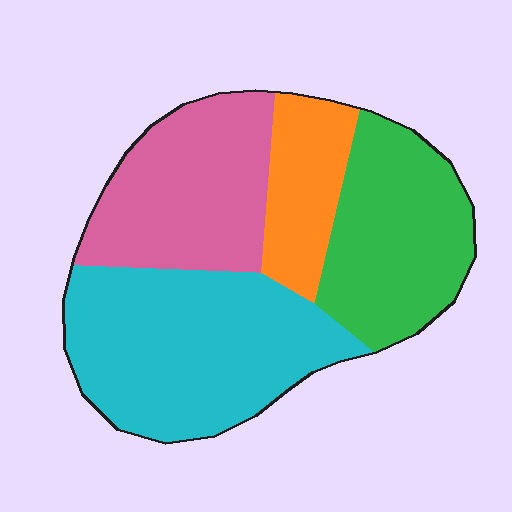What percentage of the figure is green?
Green covers 25% of the figure.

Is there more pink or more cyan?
Cyan.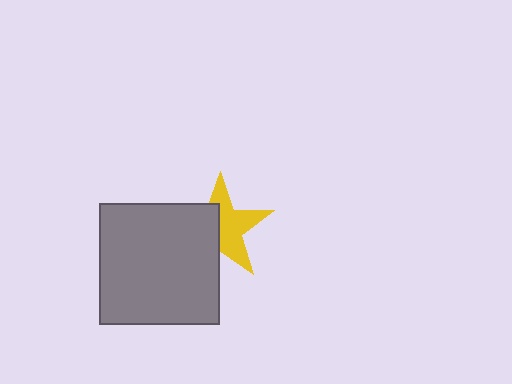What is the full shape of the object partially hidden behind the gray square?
The partially hidden object is a yellow star.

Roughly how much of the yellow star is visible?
About half of it is visible (roughly 55%).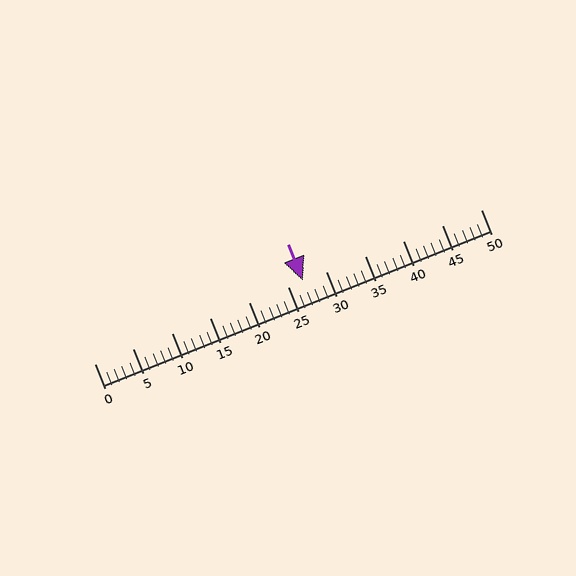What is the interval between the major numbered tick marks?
The major tick marks are spaced 5 units apart.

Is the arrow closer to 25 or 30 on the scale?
The arrow is closer to 25.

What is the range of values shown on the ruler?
The ruler shows values from 0 to 50.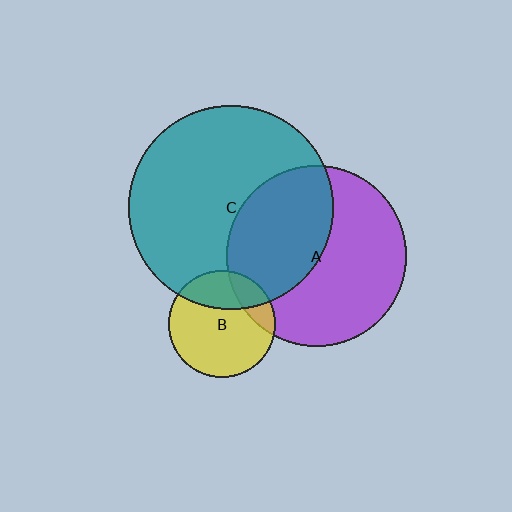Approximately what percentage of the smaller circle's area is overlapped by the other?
Approximately 15%.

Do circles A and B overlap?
Yes.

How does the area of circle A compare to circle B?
Approximately 2.8 times.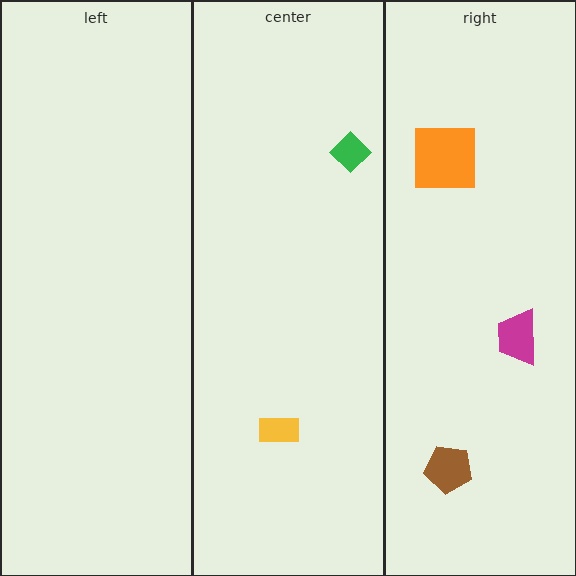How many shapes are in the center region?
2.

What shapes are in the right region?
The magenta trapezoid, the brown pentagon, the orange square.